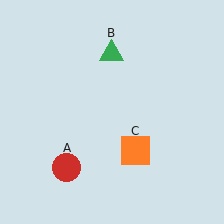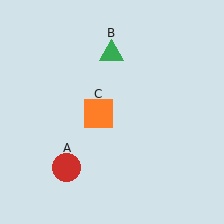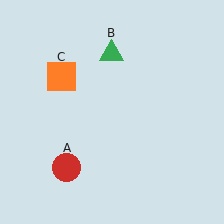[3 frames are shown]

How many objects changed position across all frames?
1 object changed position: orange square (object C).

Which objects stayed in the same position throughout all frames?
Red circle (object A) and green triangle (object B) remained stationary.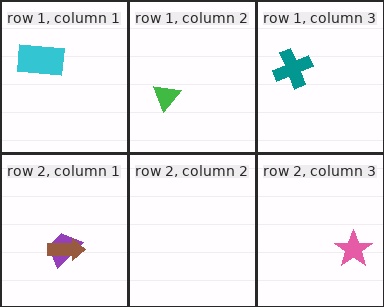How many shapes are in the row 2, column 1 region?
2.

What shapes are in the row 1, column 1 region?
The cyan rectangle.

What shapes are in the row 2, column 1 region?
The purple trapezoid, the brown arrow.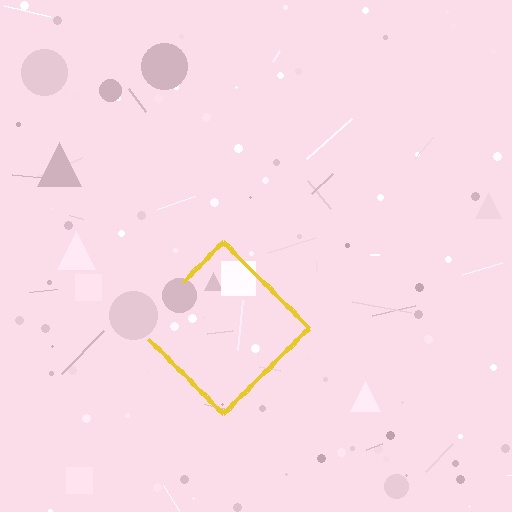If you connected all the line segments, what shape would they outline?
They would outline a diamond.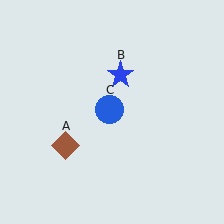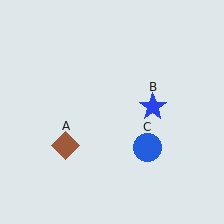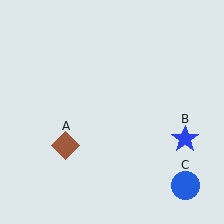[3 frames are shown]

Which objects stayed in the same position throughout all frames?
Brown diamond (object A) remained stationary.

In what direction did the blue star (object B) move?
The blue star (object B) moved down and to the right.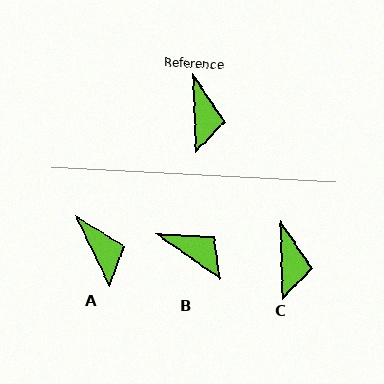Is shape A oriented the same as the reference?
No, it is off by about 24 degrees.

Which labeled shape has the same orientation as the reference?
C.